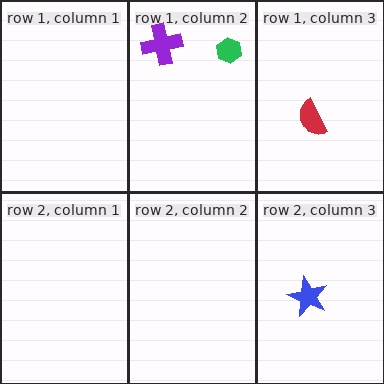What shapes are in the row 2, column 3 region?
The blue star.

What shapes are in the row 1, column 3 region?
The red semicircle.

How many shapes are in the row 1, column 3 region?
1.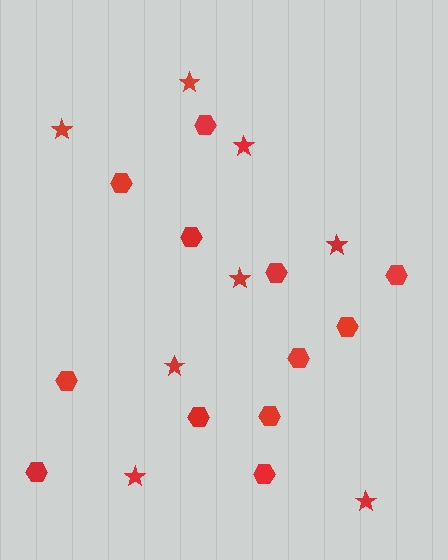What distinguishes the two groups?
There are 2 groups: one group of hexagons (12) and one group of stars (8).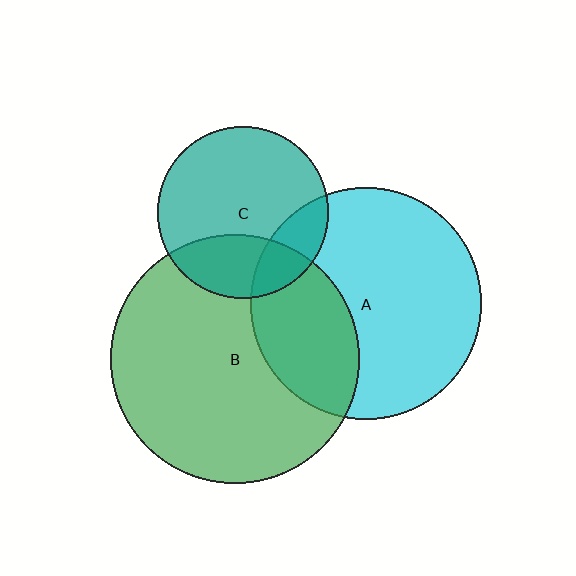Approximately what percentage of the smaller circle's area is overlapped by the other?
Approximately 30%.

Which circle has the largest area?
Circle B (green).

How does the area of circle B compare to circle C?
Approximately 2.1 times.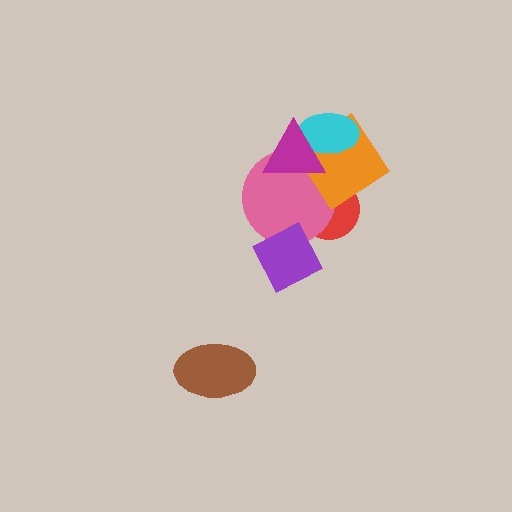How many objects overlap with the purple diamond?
1 object overlaps with the purple diamond.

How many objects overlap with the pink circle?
4 objects overlap with the pink circle.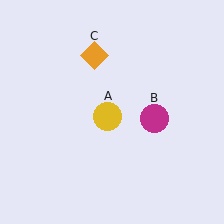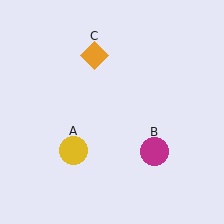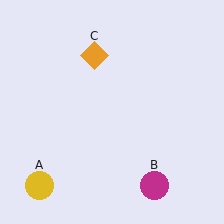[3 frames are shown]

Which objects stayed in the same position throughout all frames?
Orange diamond (object C) remained stationary.